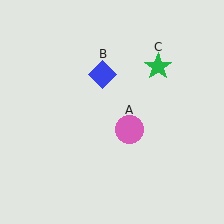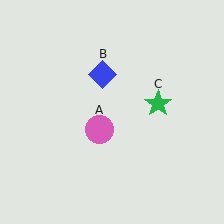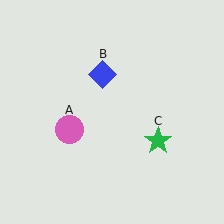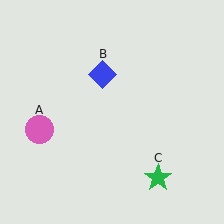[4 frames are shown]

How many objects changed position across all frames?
2 objects changed position: pink circle (object A), green star (object C).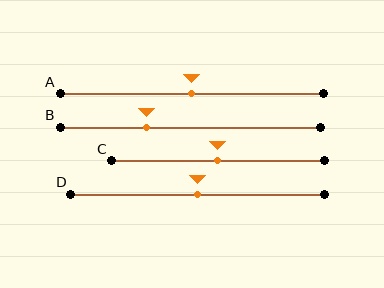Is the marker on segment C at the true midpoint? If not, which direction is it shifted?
Yes, the marker on segment C is at the true midpoint.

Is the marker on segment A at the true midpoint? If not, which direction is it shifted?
Yes, the marker on segment A is at the true midpoint.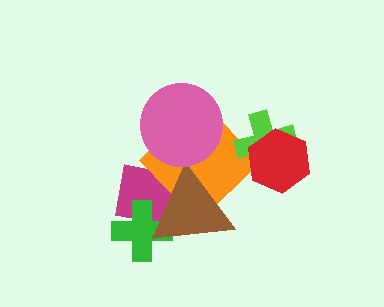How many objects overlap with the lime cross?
1 object overlaps with the lime cross.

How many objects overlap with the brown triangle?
3 objects overlap with the brown triangle.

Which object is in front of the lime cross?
The red hexagon is in front of the lime cross.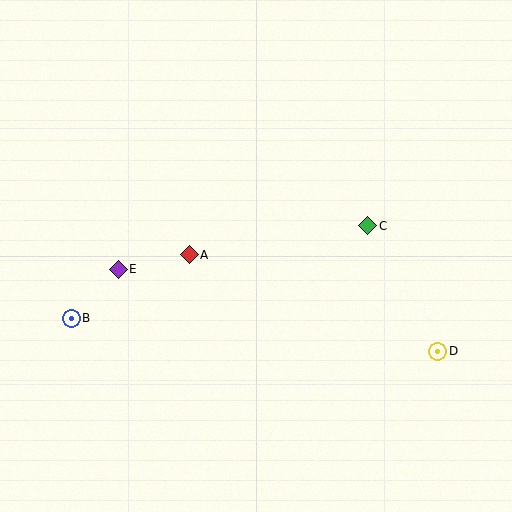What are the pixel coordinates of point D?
Point D is at (438, 351).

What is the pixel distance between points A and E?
The distance between A and E is 72 pixels.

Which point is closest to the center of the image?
Point A at (189, 255) is closest to the center.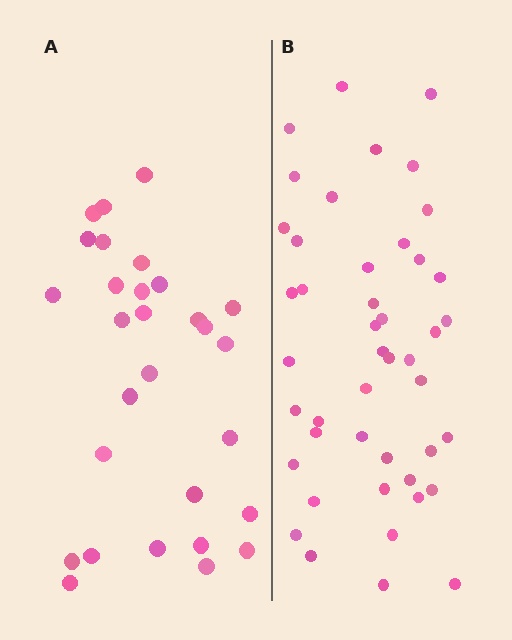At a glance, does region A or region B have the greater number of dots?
Region B (the right region) has more dots.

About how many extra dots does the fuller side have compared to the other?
Region B has approximately 15 more dots than region A.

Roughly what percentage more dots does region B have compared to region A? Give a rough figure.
About 55% more.